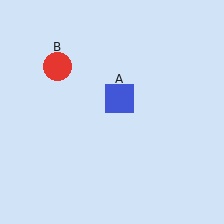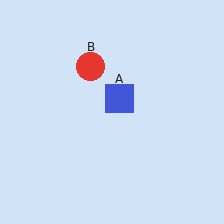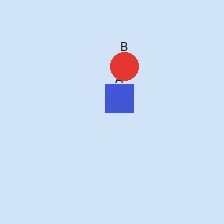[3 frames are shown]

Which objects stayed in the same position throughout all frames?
Blue square (object A) remained stationary.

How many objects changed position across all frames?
1 object changed position: red circle (object B).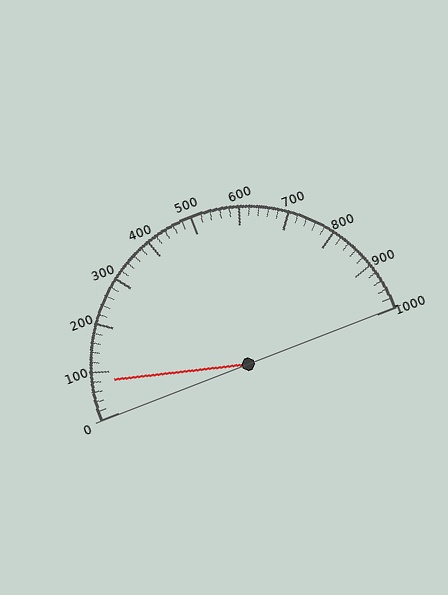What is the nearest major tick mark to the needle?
The nearest major tick mark is 100.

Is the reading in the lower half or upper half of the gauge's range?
The reading is in the lower half of the range (0 to 1000).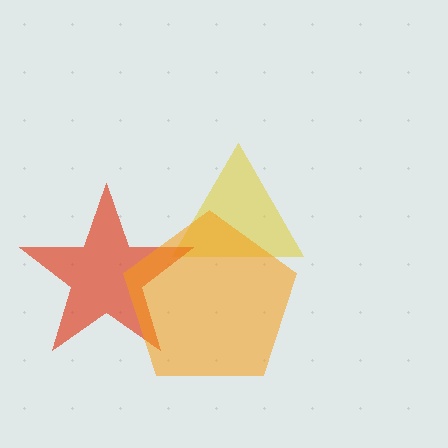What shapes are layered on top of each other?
The layered shapes are: a yellow triangle, a red star, an orange pentagon.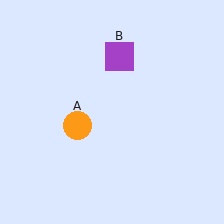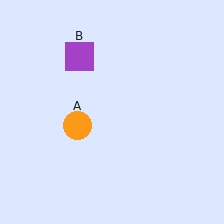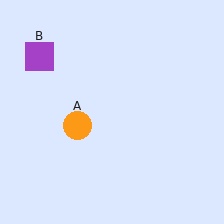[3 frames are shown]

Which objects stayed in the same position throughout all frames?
Orange circle (object A) remained stationary.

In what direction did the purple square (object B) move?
The purple square (object B) moved left.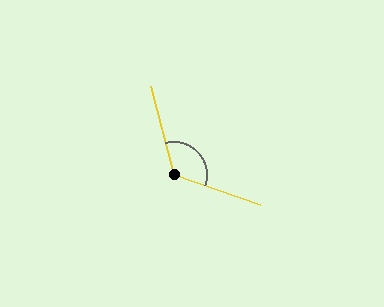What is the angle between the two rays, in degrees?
Approximately 124 degrees.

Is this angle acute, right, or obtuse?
It is obtuse.